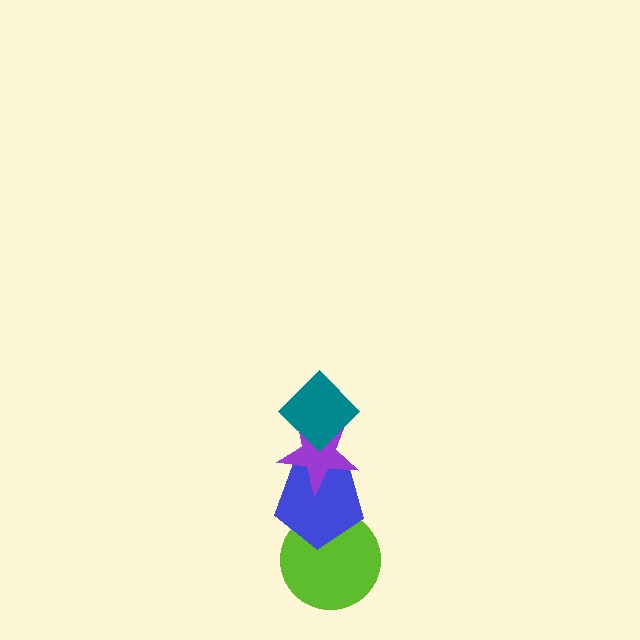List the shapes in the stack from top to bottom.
From top to bottom: the teal diamond, the purple star, the blue pentagon, the lime circle.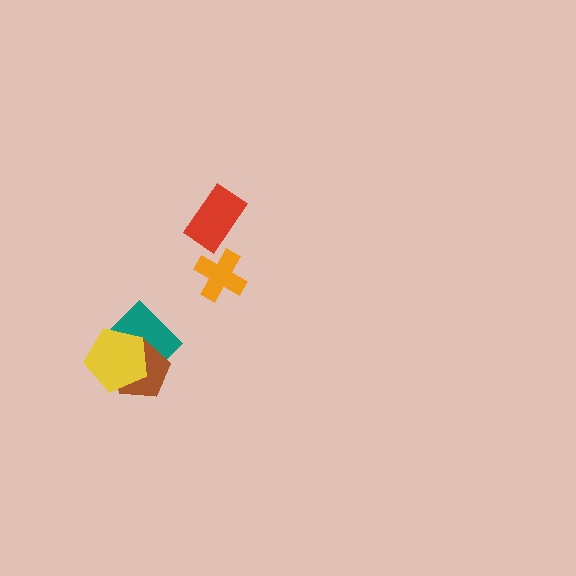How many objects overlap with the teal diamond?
2 objects overlap with the teal diamond.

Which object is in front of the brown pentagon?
The yellow pentagon is in front of the brown pentagon.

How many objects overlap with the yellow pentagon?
2 objects overlap with the yellow pentagon.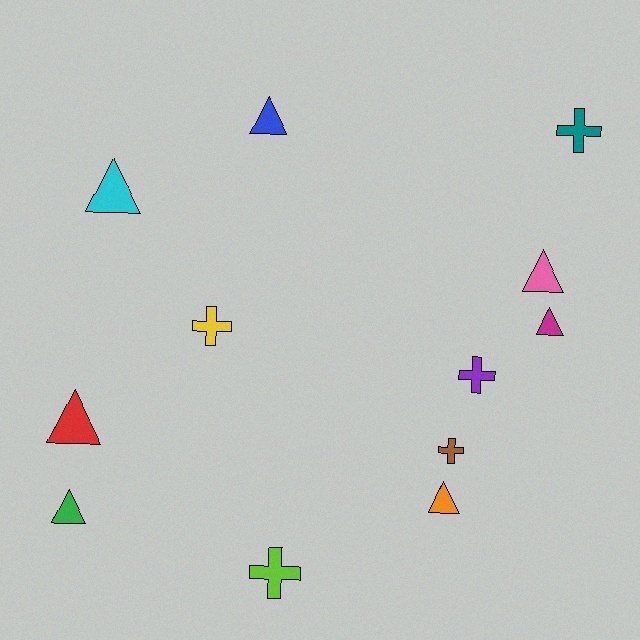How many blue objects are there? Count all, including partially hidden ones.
There is 1 blue object.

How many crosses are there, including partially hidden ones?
There are 5 crosses.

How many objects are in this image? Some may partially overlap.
There are 12 objects.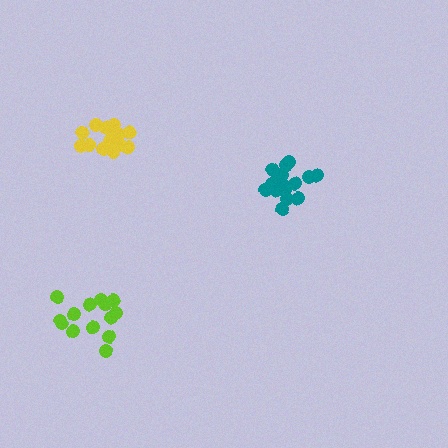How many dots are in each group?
Group 1: 15 dots, Group 2: 17 dots, Group 3: 15 dots (47 total).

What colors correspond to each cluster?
The clusters are colored: lime, teal, yellow.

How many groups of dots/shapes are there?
There are 3 groups.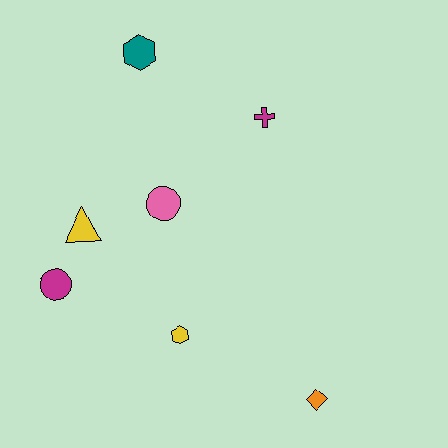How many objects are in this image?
There are 7 objects.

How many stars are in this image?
There are no stars.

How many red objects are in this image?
There are no red objects.